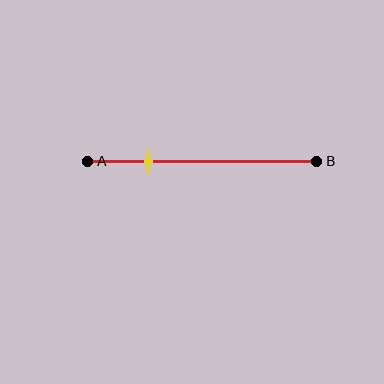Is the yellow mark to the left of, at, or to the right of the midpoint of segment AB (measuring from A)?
The yellow mark is to the left of the midpoint of segment AB.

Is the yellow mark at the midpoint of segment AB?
No, the mark is at about 25% from A, not at the 50% midpoint.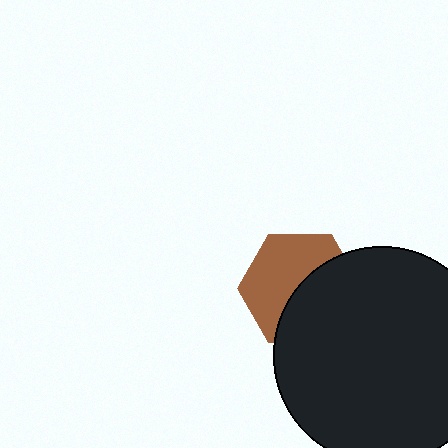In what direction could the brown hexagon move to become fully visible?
The brown hexagon could move toward the upper-left. That would shift it out from behind the black circle entirely.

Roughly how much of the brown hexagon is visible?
About half of it is visible (roughly 53%).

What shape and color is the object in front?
The object in front is a black circle.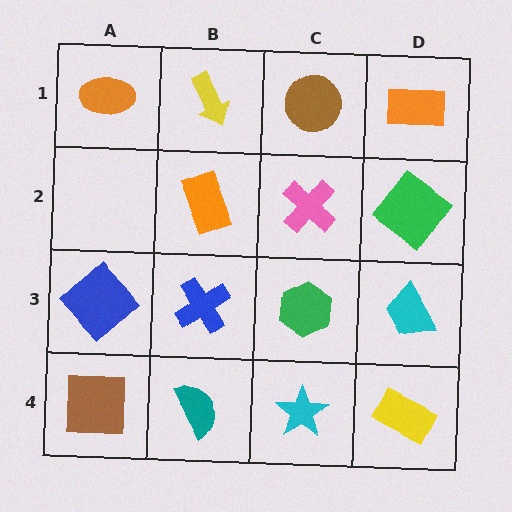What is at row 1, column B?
A yellow arrow.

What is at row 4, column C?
A cyan star.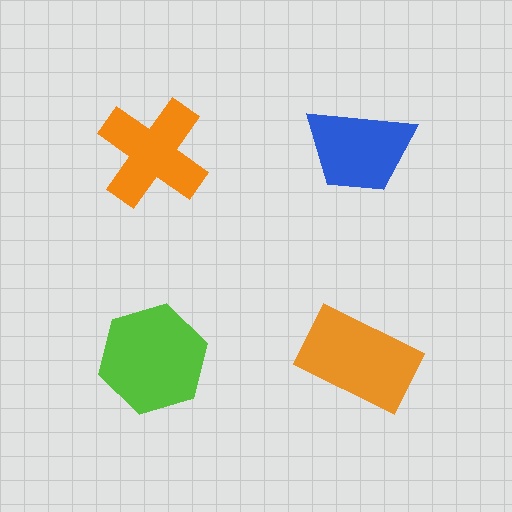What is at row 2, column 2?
An orange rectangle.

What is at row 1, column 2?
A blue trapezoid.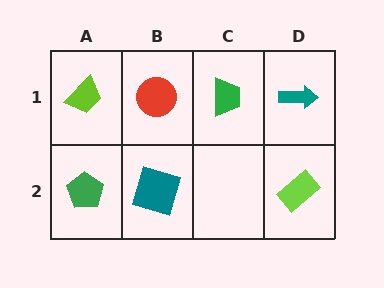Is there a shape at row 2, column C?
No, that cell is empty.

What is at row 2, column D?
A lime rectangle.